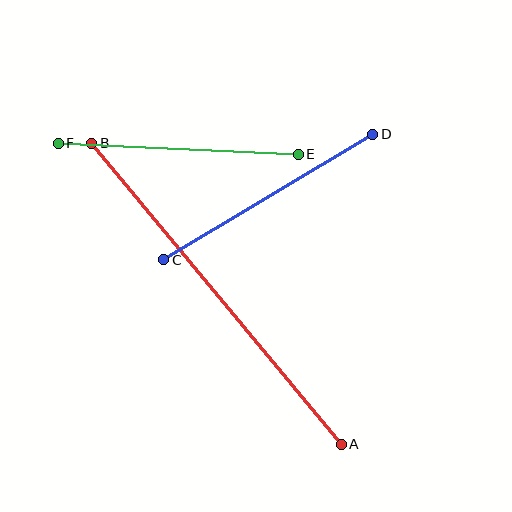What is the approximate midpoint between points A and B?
The midpoint is at approximately (216, 294) pixels.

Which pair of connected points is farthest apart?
Points A and B are farthest apart.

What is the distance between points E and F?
The distance is approximately 240 pixels.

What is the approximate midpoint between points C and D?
The midpoint is at approximately (268, 197) pixels.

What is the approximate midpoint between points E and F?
The midpoint is at approximately (178, 149) pixels.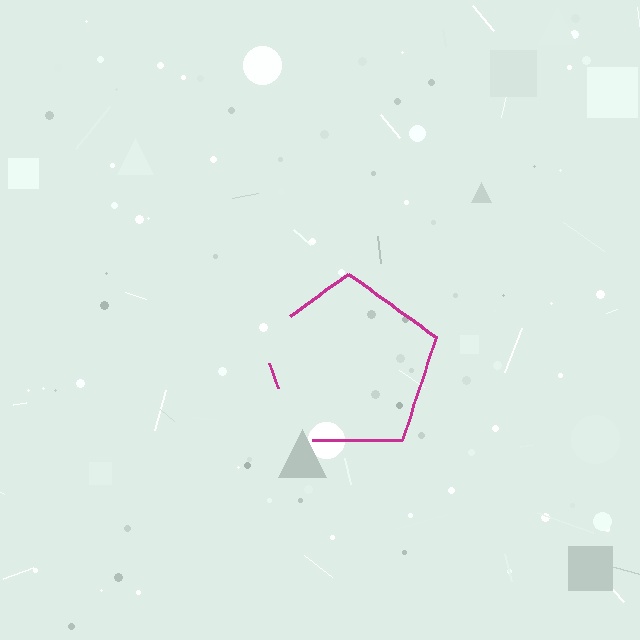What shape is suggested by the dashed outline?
The dashed outline suggests a pentagon.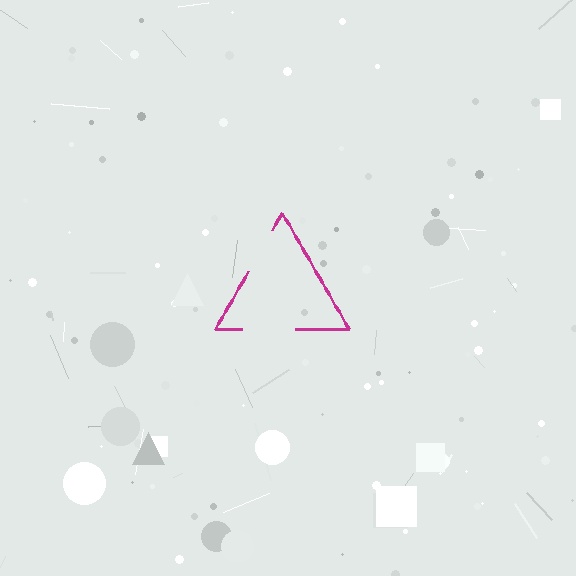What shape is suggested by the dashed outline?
The dashed outline suggests a triangle.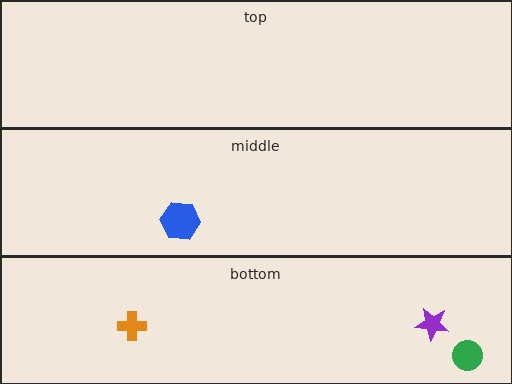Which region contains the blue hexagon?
The middle region.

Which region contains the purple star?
The bottom region.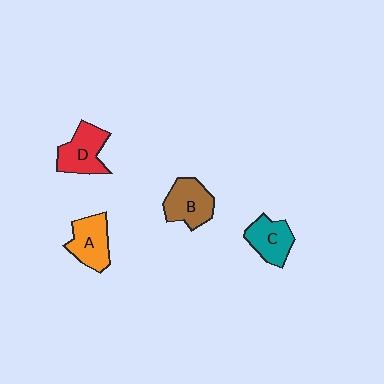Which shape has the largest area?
Shape D (red).